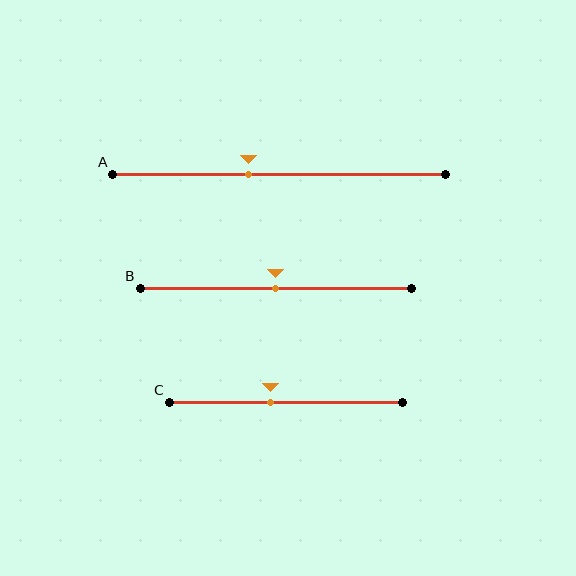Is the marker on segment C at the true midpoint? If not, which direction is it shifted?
No, the marker on segment C is shifted to the left by about 7% of the segment length.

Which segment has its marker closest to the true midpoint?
Segment B has its marker closest to the true midpoint.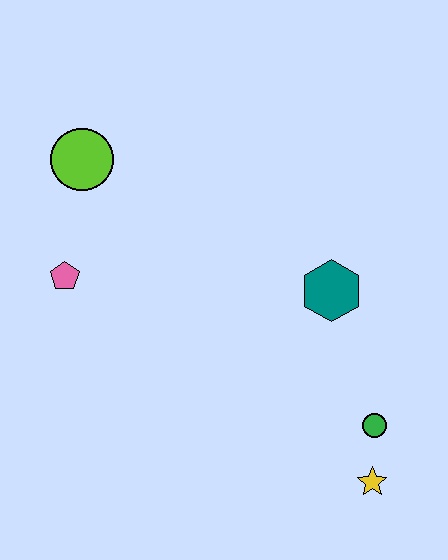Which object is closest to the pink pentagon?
The lime circle is closest to the pink pentagon.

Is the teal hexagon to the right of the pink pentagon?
Yes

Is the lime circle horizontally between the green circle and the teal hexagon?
No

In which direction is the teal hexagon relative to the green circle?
The teal hexagon is above the green circle.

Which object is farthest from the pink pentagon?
The yellow star is farthest from the pink pentagon.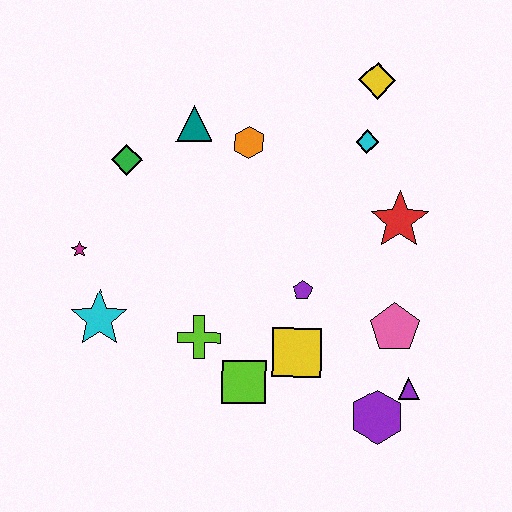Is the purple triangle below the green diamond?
Yes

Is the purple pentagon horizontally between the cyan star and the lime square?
No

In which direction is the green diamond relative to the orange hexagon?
The green diamond is to the left of the orange hexagon.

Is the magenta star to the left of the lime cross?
Yes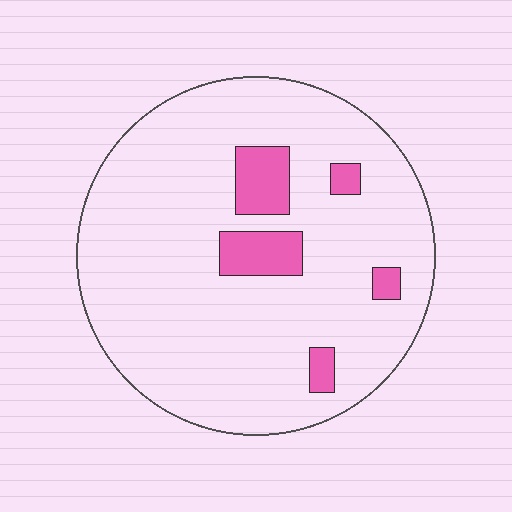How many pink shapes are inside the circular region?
5.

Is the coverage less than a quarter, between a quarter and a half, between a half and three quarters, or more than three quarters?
Less than a quarter.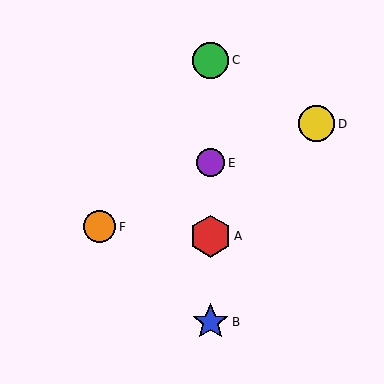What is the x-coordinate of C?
Object C is at x≈210.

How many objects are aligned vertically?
4 objects (A, B, C, E) are aligned vertically.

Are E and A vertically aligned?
Yes, both are at x≈210.